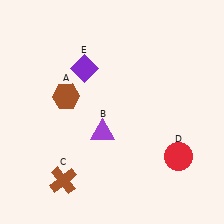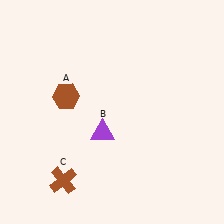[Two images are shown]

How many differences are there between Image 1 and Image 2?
There are 2 differences between the two images.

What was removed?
The purple diamond (E), the red circle (D) were removed in Image 2.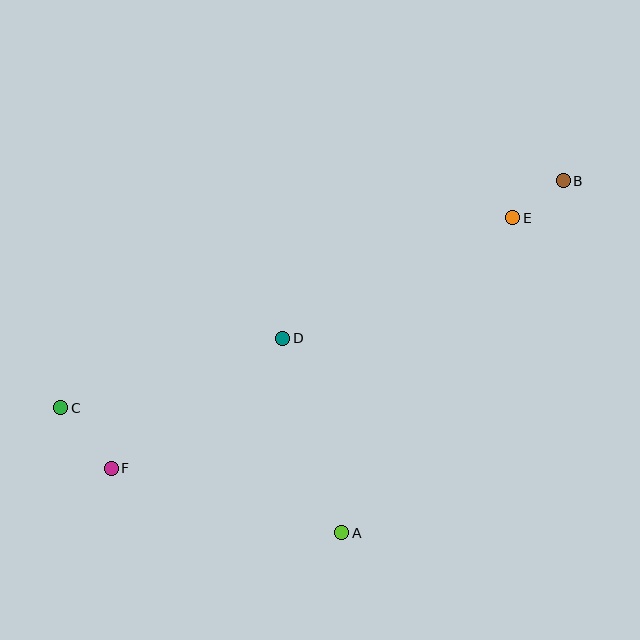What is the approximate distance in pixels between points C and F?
The distance between C and F is approximately 79 pixels.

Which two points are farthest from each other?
Points B and C are farthest from each other.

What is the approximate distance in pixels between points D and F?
The distance between D and F is approximately 215 pixels.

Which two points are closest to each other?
Points B and E are closest to each other.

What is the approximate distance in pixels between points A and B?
The distance between A and B is approximately 416 pixels.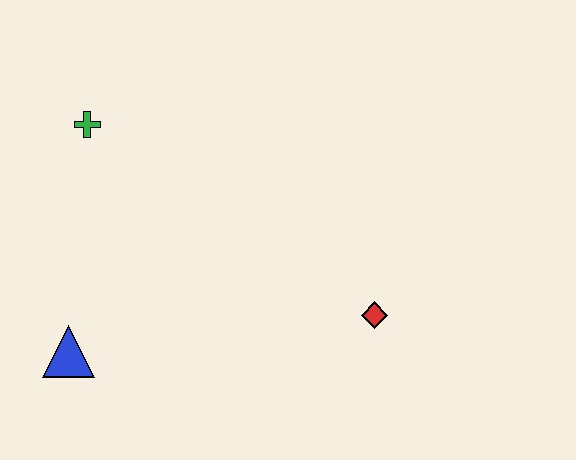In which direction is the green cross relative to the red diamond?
The green cross is to the left of the red diamond.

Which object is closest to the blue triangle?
The green cross is closest to the blue triangle.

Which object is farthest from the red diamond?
The green cross is farthest from the red diamond.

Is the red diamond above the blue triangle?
Yes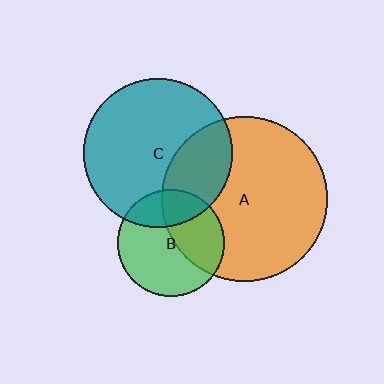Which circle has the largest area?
Circle A (orange).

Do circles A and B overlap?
Yes.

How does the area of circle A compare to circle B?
Approximately 2.4 times.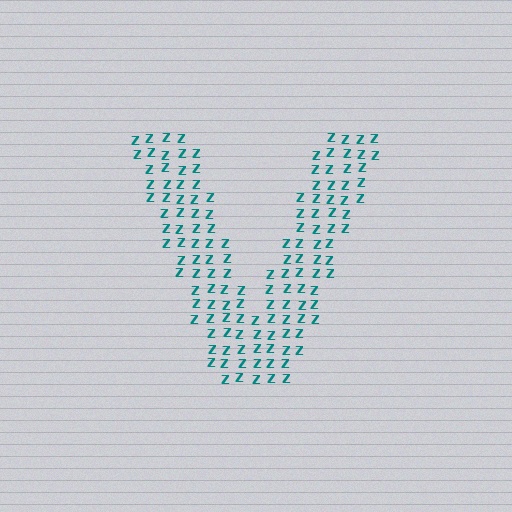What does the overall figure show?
The overall figure shows the letter V.